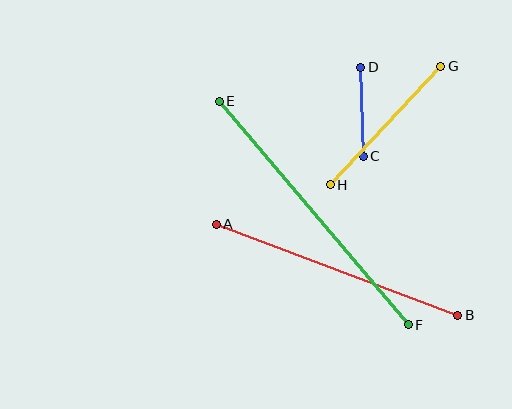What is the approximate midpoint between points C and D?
The midpoint is at approximately (362, 112) pixels.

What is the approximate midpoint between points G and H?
The midpoint is at approximately (385, 126) pixels.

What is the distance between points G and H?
The distance is approximately 162 pixels.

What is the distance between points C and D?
The distance is approximately 89 pixels.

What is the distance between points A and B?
The distance is approximately 258 pixels.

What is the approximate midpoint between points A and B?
The midpoint is at approximately (337, 270) pixels.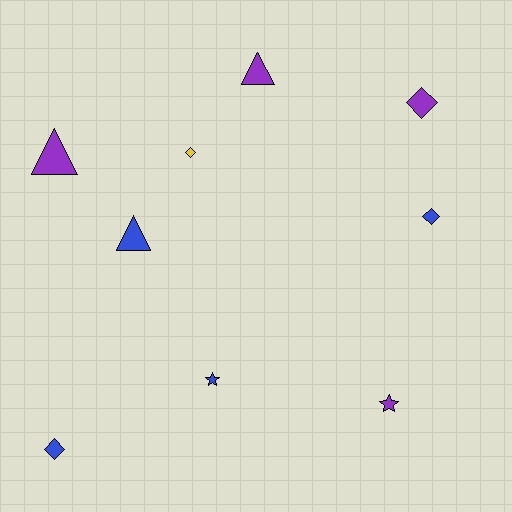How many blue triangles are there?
There is 1 blue triangle.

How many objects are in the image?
There are 9 objects.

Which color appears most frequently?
Purple, with 4 objects.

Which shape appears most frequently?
Diamond, with 4 objects.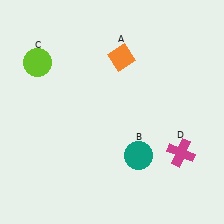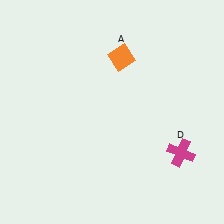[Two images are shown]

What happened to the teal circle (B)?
The teal circle (B) was removed in Image 2. It was in the bottom-right area of Image 1.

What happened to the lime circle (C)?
The lime circle (C) was removed in Image 2. It was in the top-left area of Image 1.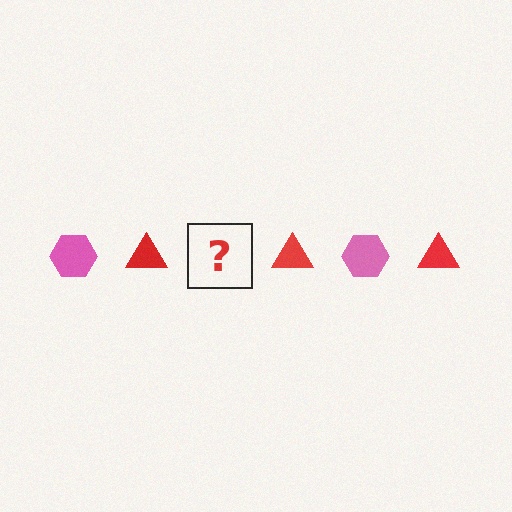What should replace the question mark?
The question mark should be replaced with a pink hexagon.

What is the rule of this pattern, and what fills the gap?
The rule is that the pattern alternates between pink hexagon and red triangle. The gap should be filled with a pink hexagon.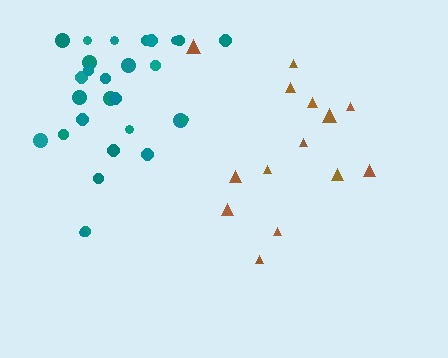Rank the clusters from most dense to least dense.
teal, brown.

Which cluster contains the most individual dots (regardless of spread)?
Teal (29).